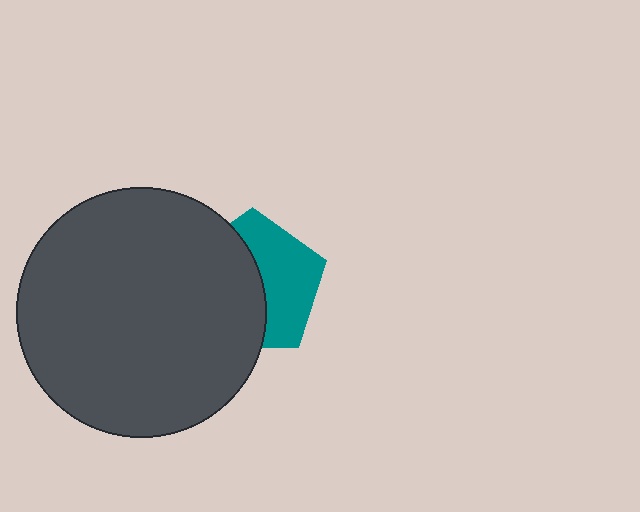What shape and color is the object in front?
The object in front is a dark gray circle.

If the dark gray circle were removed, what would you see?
You would see the complete teal pentagon.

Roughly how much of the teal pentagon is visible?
About half of it is visible (roughly 46%).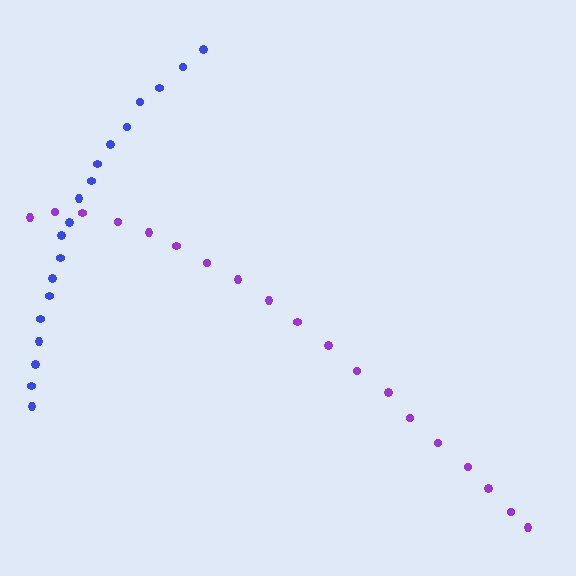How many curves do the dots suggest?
There are 2 distinct paths.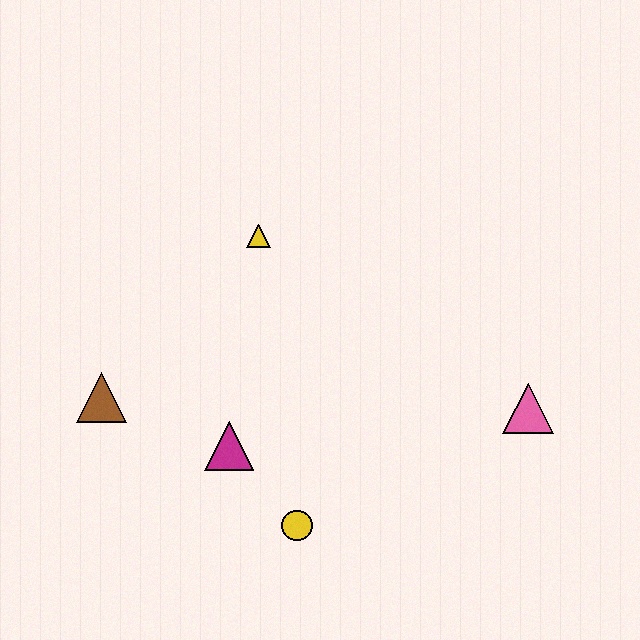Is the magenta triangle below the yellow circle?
No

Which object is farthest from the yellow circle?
The yellow triangle is farthest from the yellow circle.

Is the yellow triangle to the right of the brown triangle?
Yes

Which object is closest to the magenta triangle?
The yellow circle is closest to the magenta triangle.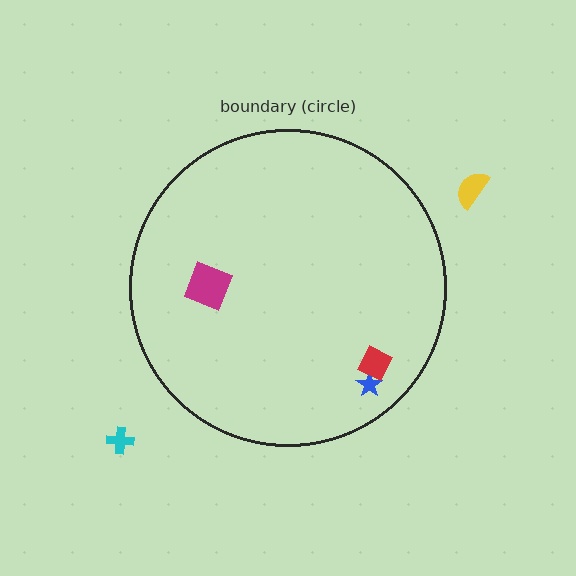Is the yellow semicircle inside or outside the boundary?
Outside.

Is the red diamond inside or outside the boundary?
Inside.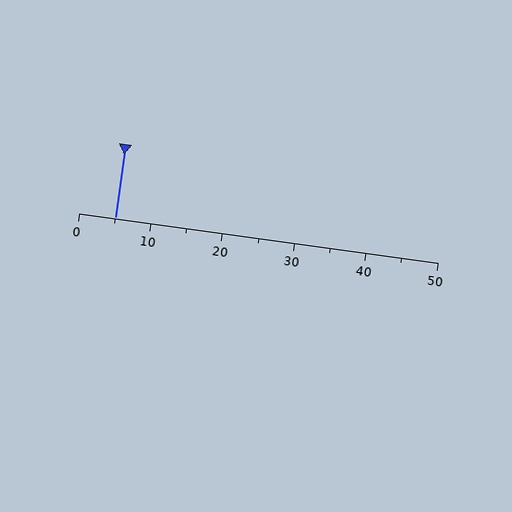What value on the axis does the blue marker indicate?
The marker indicates approximately 5.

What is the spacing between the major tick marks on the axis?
The major ticks are spaced 10 apart.